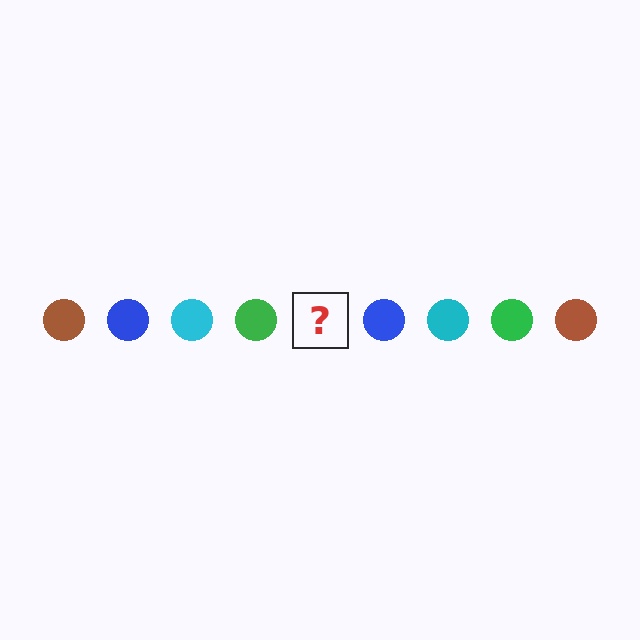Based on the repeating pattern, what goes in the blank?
The blank should be a brown circle.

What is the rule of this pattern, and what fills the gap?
The rule is that the pattern cycles through brown, blue, cyan, green circles. The gap should be filled with a brown circle.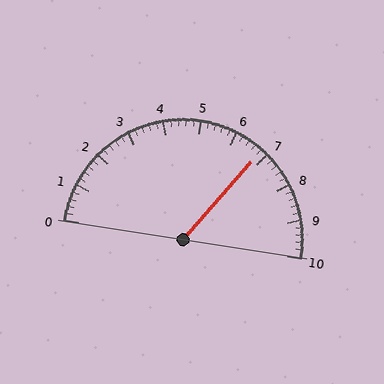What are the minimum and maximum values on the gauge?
The gauge ranges from 0 to 10.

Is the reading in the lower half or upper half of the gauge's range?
The reading is in the upper half of the range (0 to 10).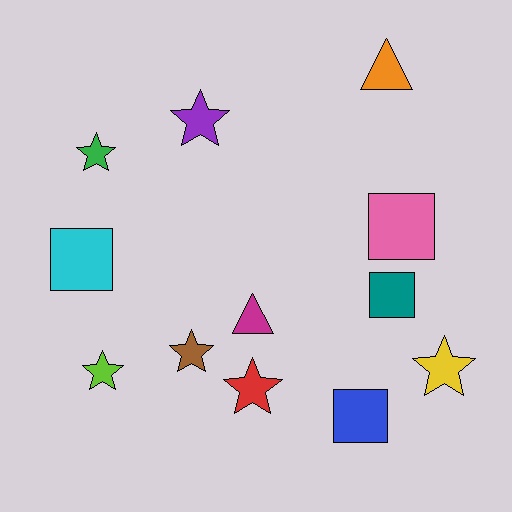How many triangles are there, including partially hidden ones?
There are 2 triangles.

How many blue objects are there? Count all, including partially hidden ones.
There is 1 blue object.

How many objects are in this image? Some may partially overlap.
There are 12 objects.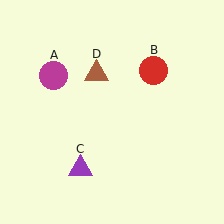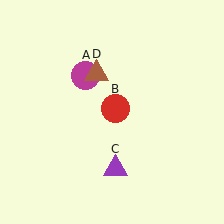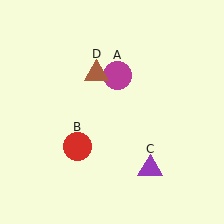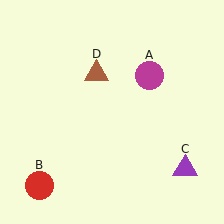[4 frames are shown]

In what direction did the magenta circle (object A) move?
The magenta circle (object A) moved right.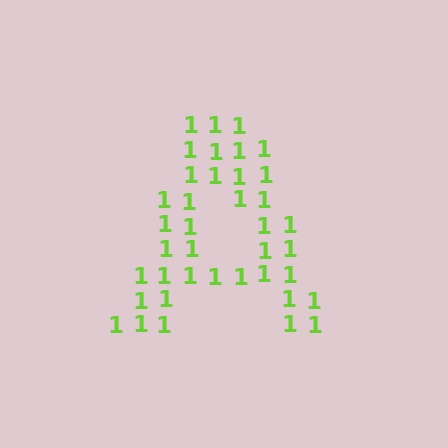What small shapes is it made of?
It is made of small digit 1's.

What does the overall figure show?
The overall figure shows the letter A.